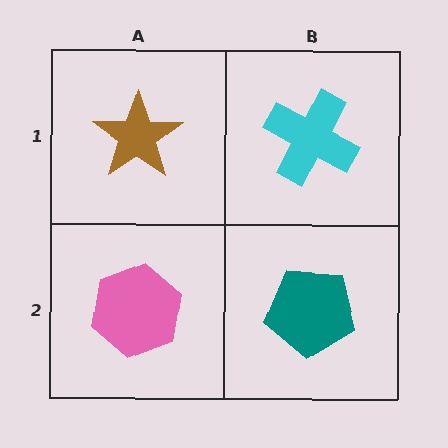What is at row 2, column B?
A teal pentagon.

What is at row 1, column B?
A cyan cross.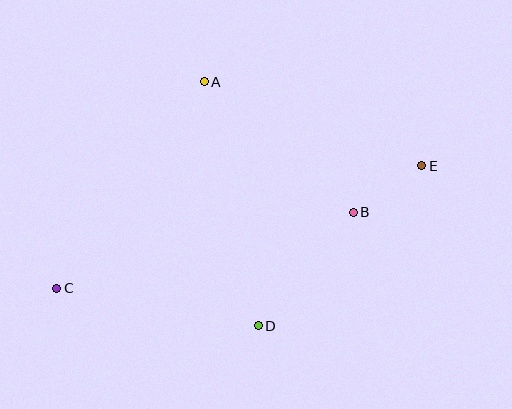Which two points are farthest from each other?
Points C and E are farthest from each other.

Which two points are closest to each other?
Points B and E are closest to each other.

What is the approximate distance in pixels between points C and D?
The distance between C and D is approximately 205 pixels.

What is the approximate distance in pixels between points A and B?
The distance between A and B is approximately 198 pixels.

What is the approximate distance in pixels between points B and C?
The distance between B and C is approximately 307 pixels.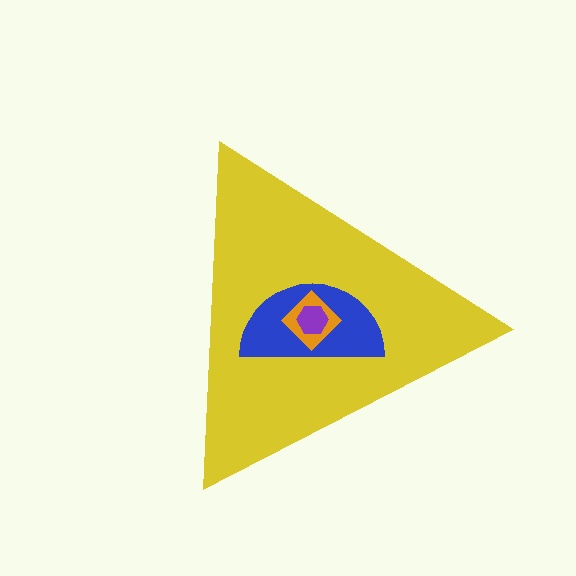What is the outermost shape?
The yellow triangle.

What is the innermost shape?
The purple hexagon.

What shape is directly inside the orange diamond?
The purple hexagon.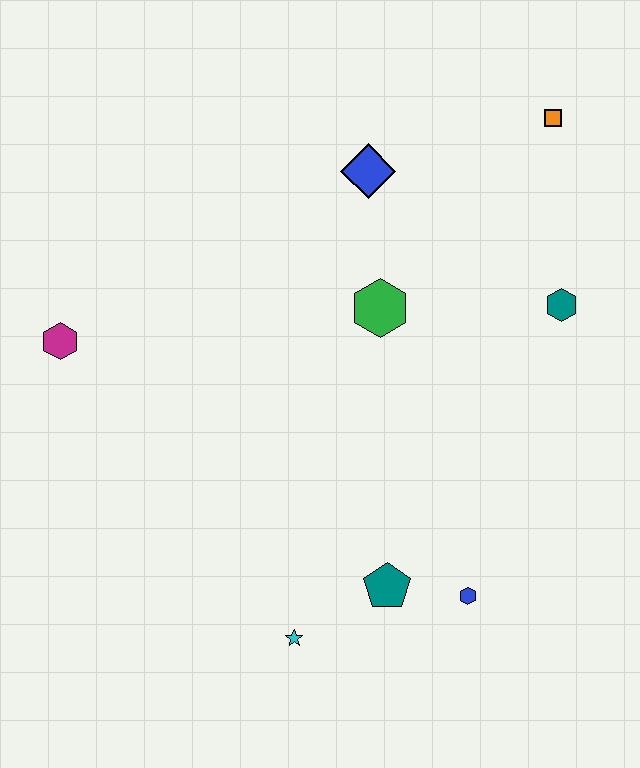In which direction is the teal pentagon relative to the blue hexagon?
The teal pentagon is to the left of the blue hexagon.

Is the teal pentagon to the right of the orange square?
No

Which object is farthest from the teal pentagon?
The orange square is farthest from the teal pentagon.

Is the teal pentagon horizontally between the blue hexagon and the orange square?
No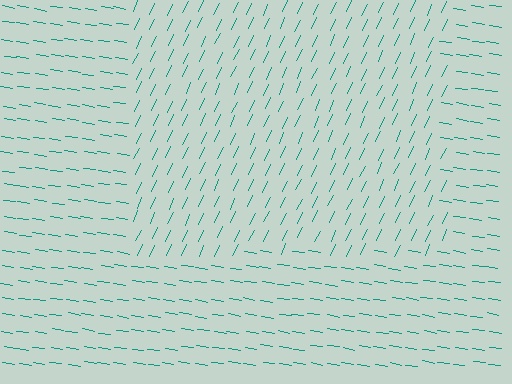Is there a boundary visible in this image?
Yes, there is a texture boundary formed by a change in line orientation.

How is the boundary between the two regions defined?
The boundary is defined purely by a change in line orientation (approximately 74 degrees difference). All lines are the same color and thickness.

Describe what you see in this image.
The image is filled with small teal line segments. A rectangle region in the image has lines oriented differently from the surrounding lines, creating a visible texture boundary.